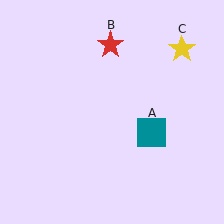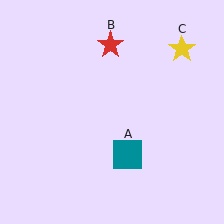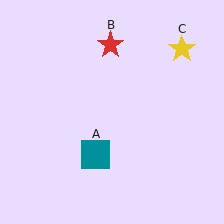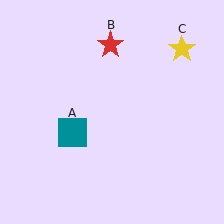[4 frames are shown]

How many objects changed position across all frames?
1 object changed position: teal square (object A).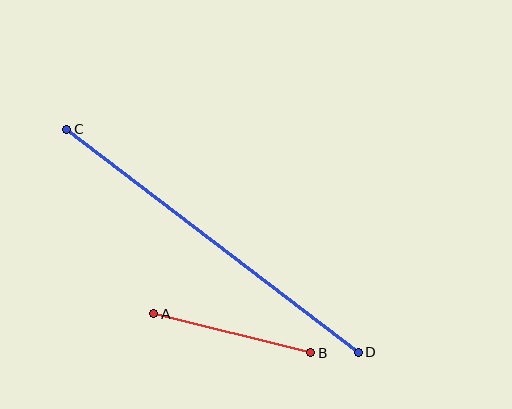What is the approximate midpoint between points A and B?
The midpoint is at approximately (232, 333) pixels.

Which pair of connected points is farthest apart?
Points C and D are farthest apart.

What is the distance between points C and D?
The distance is approximately 367 pixels.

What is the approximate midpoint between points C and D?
The midpoint is at approximately (212, 241) pixels.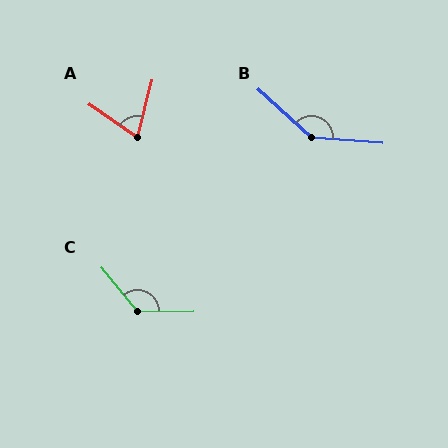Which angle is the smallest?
A, at approximately 70 degrees.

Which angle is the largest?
B, at approximately 143 degrees.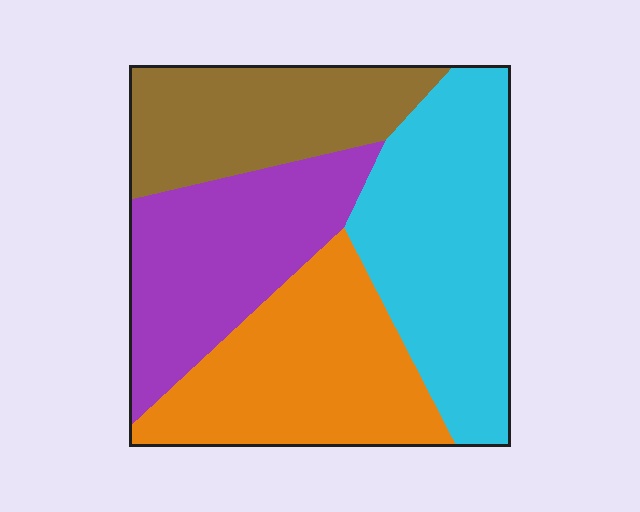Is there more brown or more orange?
Orange.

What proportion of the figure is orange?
Orange covers 26% of the figure.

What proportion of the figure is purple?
Purple takes up less than a quarter of the figure.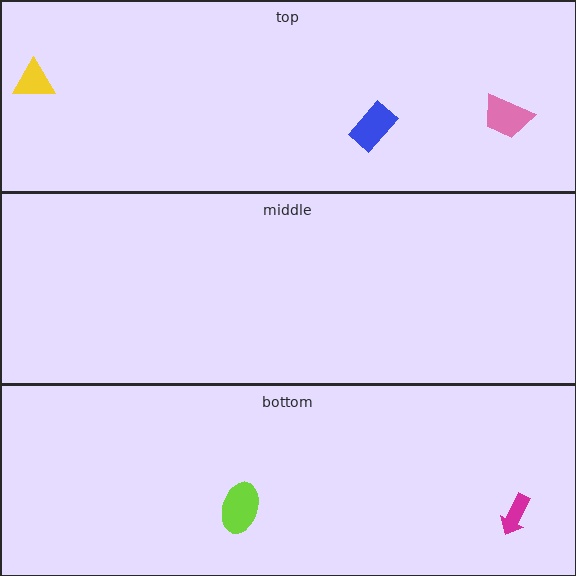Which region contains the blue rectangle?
The top region.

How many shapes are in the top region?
3.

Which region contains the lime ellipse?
The bottom region.